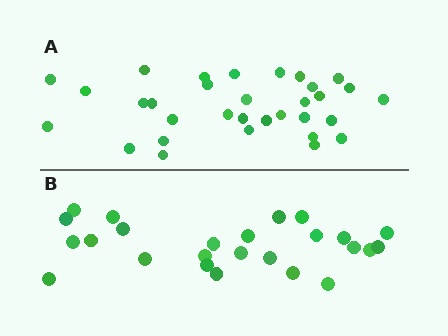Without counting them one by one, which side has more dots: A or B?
Region A (the top region) has more dots.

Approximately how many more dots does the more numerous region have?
Region A has roughly 8 or so more dots than region B.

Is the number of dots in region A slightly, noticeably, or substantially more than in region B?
Region A has noticeably more, but not dramatically so. The ratio is roughly 1.3 to 1.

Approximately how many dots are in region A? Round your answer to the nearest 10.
About 30 dots. (The exact count is 32, which rounds to 30.)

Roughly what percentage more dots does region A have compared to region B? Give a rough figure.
About 30% more.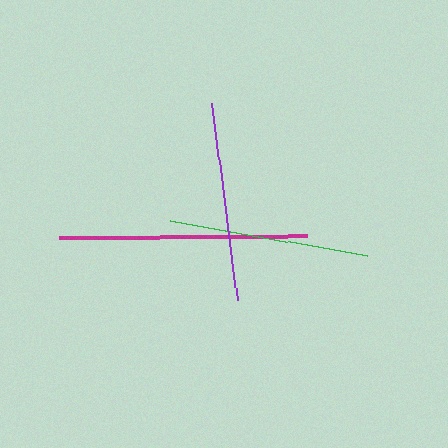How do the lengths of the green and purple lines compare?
The green and purple lines are approximately the same length.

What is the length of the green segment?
The green segment is approximately 200 pixels long.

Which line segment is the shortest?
The purple line is the shortest at approximately 198 pixels.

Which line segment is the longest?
The magenta line is the longest at approximately 248 pixels.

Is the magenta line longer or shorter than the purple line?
The magenta line is longer than the purple line.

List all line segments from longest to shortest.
From longest to shortest: magenta, green, purple.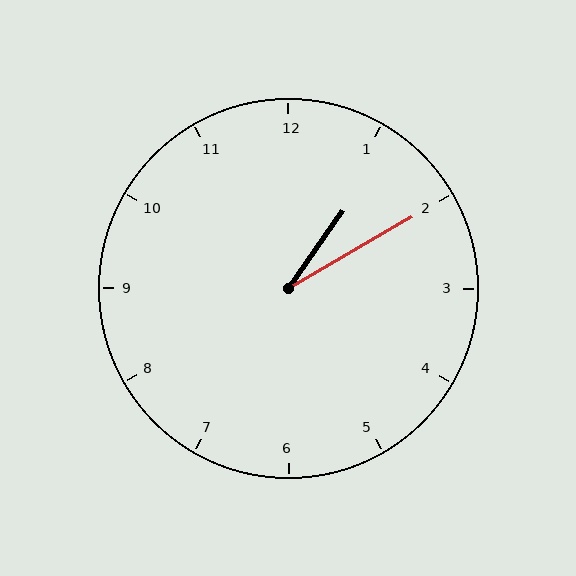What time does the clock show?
1:10.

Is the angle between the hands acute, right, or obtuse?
It is acute.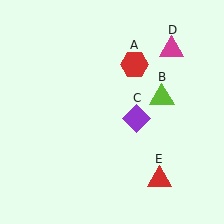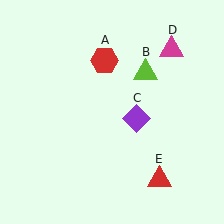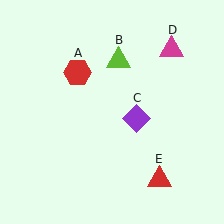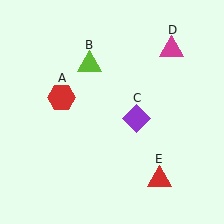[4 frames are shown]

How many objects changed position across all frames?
2 objects changed position: red hexagon (object A), lime triangle (object B).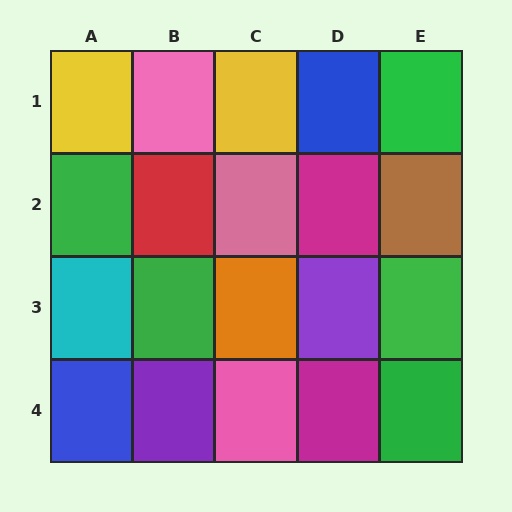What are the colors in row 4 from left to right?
Blue, purple, pink, magenta, green.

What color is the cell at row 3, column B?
Green.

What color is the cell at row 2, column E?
Brown.